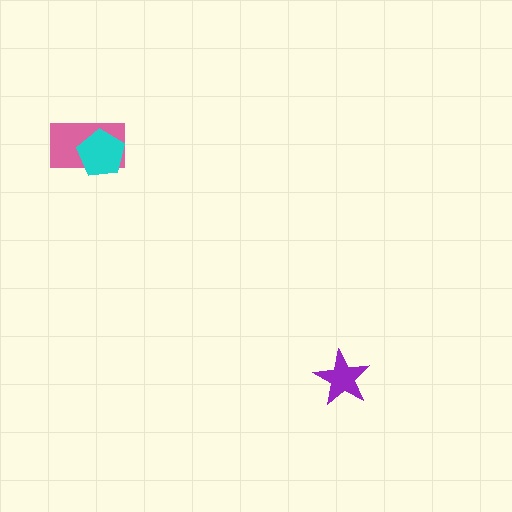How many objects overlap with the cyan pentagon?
1 object overlaps with the cyan pentagon.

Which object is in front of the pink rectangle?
The cyan pentagon is in front of the pink rectangle.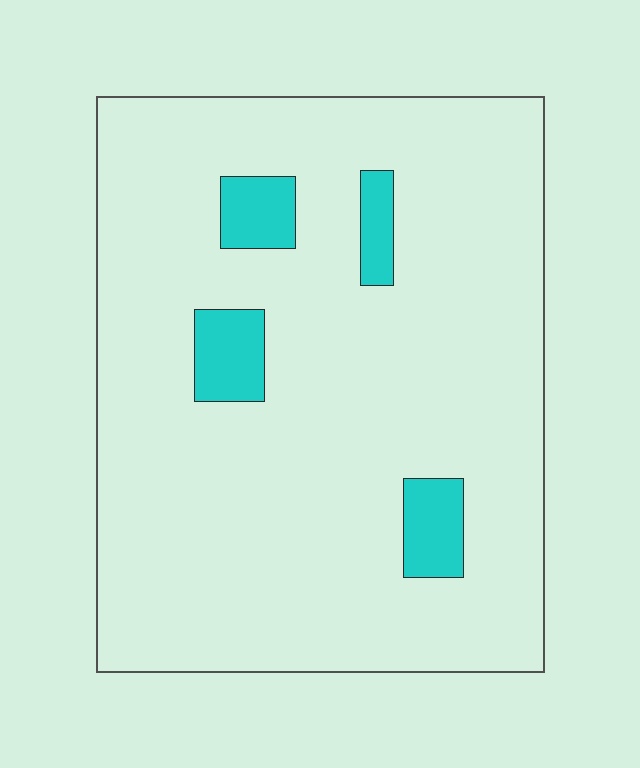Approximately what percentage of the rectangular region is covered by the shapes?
Approximately 10%.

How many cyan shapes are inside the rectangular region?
4.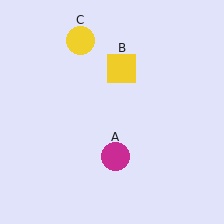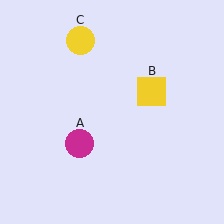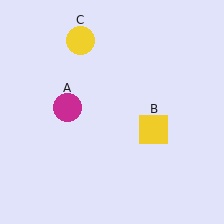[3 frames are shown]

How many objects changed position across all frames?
2 objects changed position: magenta circle (object A), yellow square (object B).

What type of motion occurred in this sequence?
The magenta circle (object A), yellow square (object B) rotated clockwise around the center of the scene.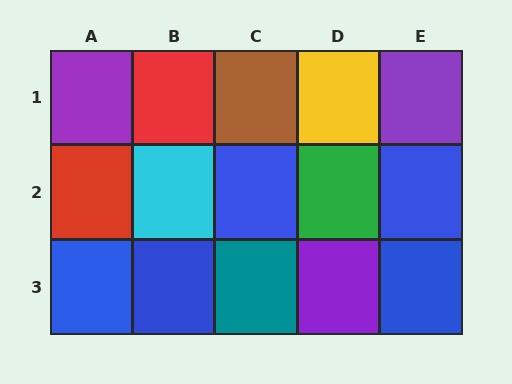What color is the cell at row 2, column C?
Blue.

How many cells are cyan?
1 cell is cyan.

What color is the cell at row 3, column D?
Purple.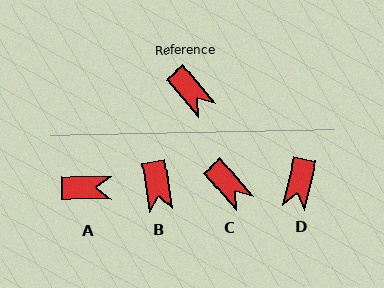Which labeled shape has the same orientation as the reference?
C.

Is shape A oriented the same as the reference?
No, it is off by about 49 degrees.